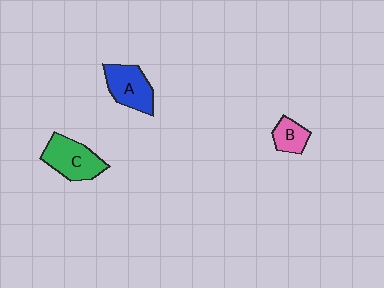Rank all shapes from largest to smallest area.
From largest to smallest: C (green), A (blue), B (pink).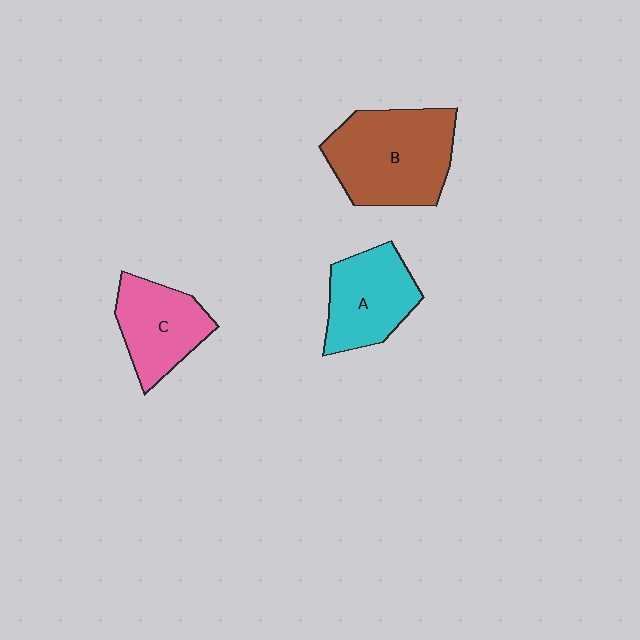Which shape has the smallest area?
Shape C (pink).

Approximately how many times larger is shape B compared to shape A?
Approximately 1.5 times.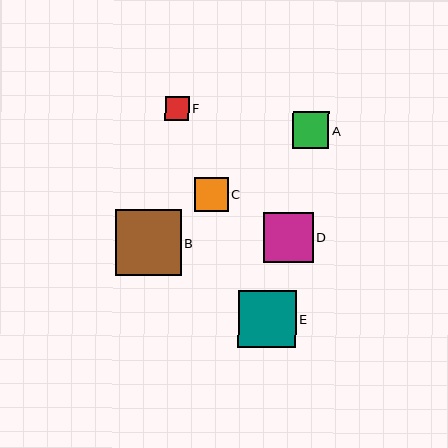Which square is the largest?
Square B is the largest with a size of approximately 65 pixels.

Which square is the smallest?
Square F is the smallest with a size of approximately 24 pixels.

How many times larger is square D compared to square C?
Square D is approximately 1.5 times the size of square C.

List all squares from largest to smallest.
From largest to smallest: B, E, D, A, C, F.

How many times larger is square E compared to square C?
Square E is approximately 1.7 times the size of square C.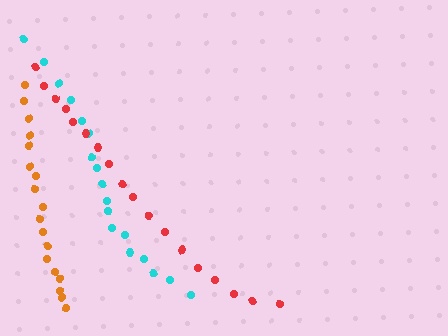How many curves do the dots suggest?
There are 3 distinct paths.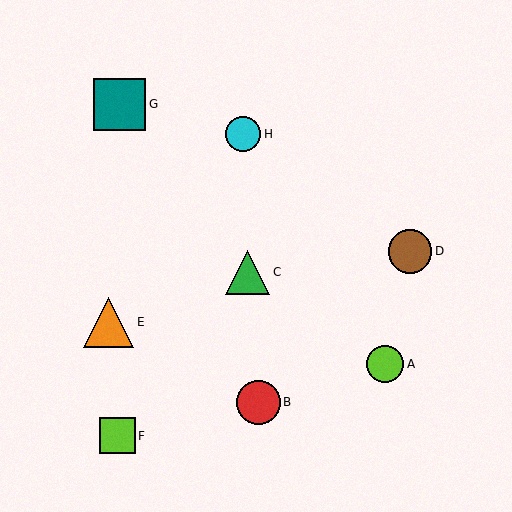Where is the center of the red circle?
The center of the red circle is at (258, 402).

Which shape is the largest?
The teal square (labeled G) is the largest.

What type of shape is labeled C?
Shape C is a green triangle.